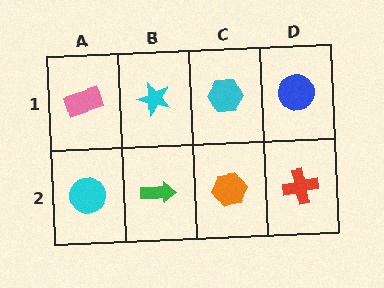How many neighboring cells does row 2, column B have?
3.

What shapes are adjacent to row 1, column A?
A cyan circle (row 2, column A), a cyan star (row 1, column B).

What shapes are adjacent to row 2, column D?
A blue circle (row 1, column D), an orange hexagon (row 2, column C).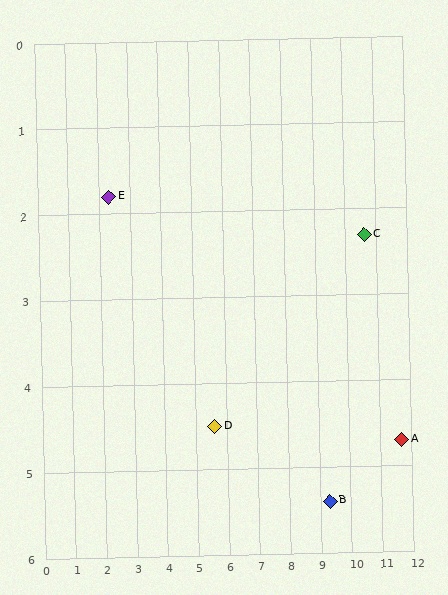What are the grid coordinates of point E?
Point E is at approximately (2.3, 1.8).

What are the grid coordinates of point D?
Point D is at approximately (5.6, 4.5).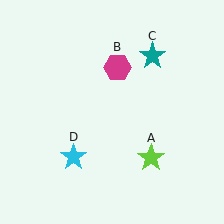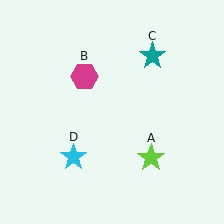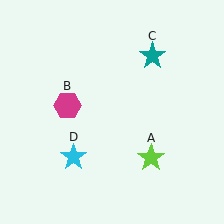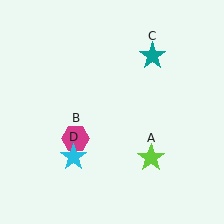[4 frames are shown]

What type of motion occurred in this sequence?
The magenta hexagon (object B) rotated counterclockwise around the center of the scene.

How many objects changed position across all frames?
1 object changed position: magenta hexagon (object B).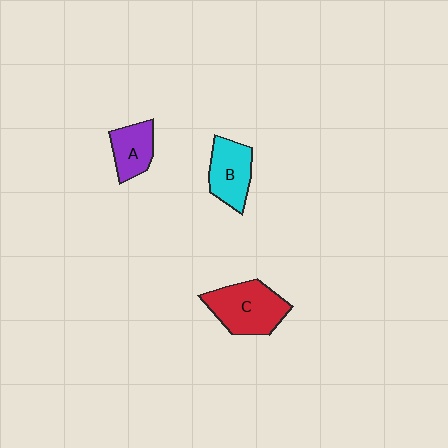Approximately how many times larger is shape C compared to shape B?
Approximately 1.4 times.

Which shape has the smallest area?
Shape A (purple).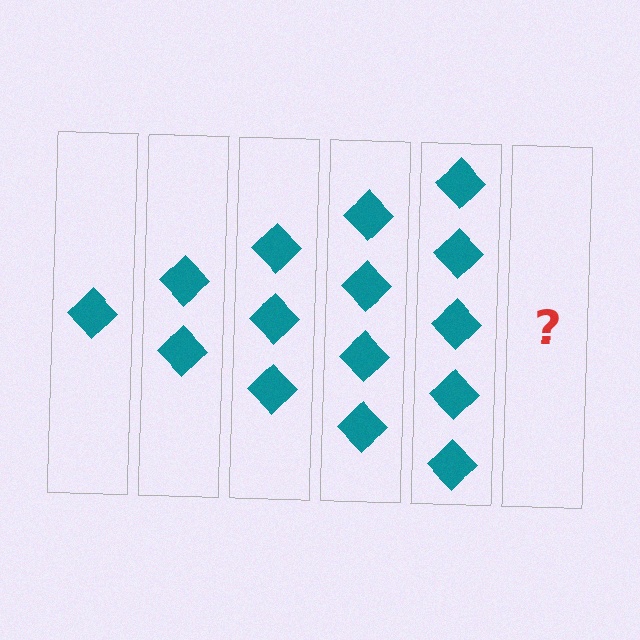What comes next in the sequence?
The next element should be 6 diamonds.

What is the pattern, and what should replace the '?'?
The pattern is that each step adds one more diamond. The '?' should be 6 diamonds.